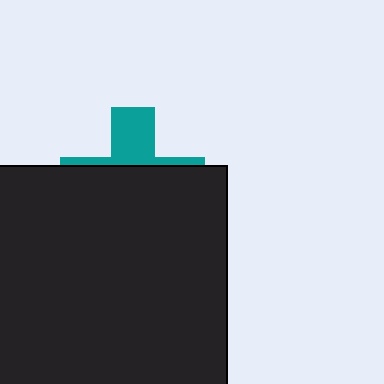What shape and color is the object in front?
The object in front is a black square.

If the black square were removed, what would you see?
You would see the complete teal cross.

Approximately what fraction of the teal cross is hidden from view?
Roughly 69% of the teal cross is hidden behind the black square.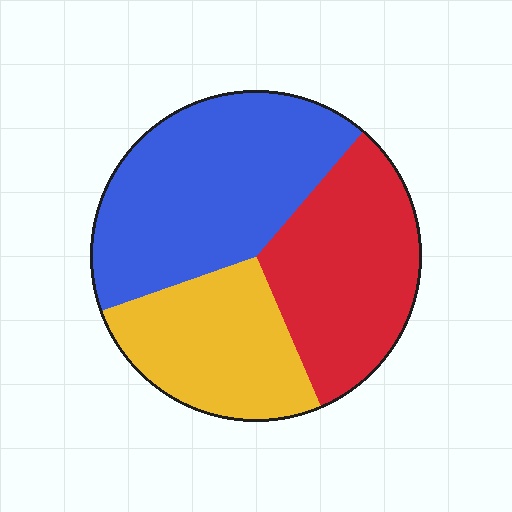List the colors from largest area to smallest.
From largest to smallest: blue, red, yellow.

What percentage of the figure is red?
Red covers about 30% of the figure.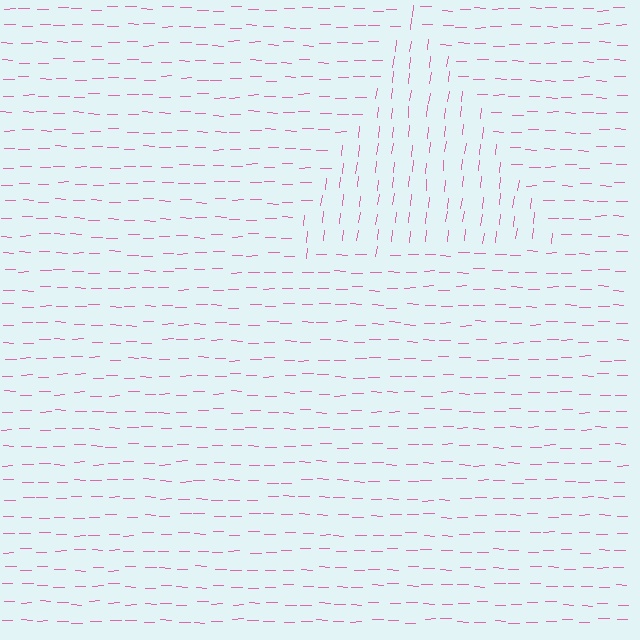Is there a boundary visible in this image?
Yes, there is a texture boundary formed by a change in line orientation.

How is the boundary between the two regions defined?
The boundary is defined purely by a change in line orientation (approximately 84 degrees difference). All lines are the same color and thickness.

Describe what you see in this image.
The image is filled with small pink line segments. A triangle region in the image has lines oriented differently from the surrounding lines, creating a visible texture boundary.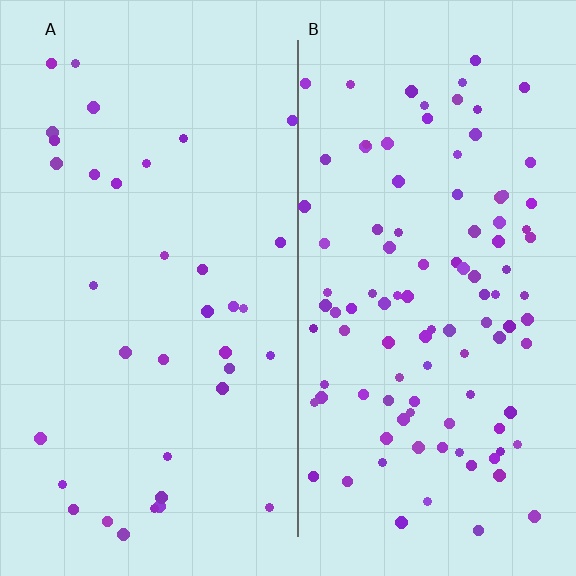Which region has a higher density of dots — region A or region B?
B (the right).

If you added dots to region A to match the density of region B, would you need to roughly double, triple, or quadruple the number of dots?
Approximately triple.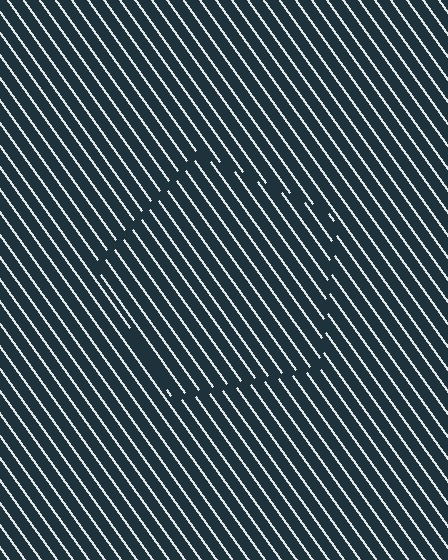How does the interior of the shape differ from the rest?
The interior of the shape contains the same grating, shifted by half a period — the contour is defined by the phase discontinuity where line-ends from the inner and outer gratings abut.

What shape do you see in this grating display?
An illusory pentagon. The interior of the shape contains the same grating, shifted by half a period — the contour is defined by the phase discontinuity where line-ends from the inner and outer gratings abut.